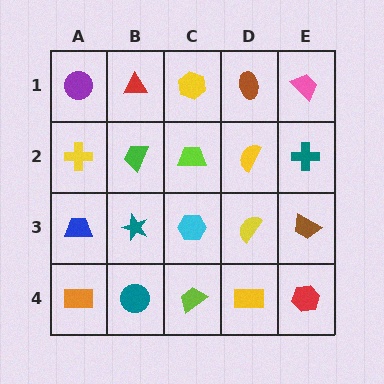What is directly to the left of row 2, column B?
A yellow cross.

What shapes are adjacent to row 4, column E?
A brown trapezoid (row 3, column E), a yellow rectangle (row 4, column D).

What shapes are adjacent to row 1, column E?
A teal cross (row 2, column E), a brown ellipse (row 1, column D).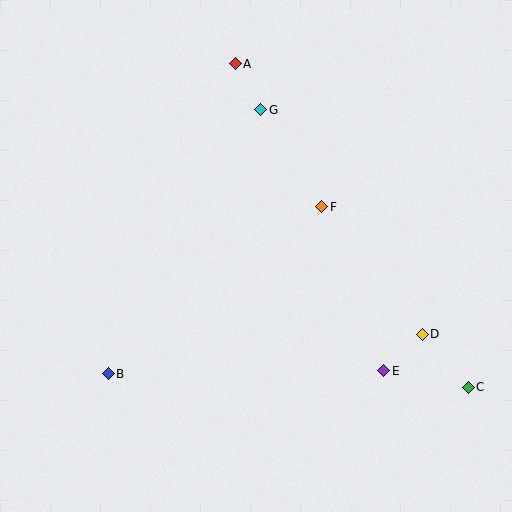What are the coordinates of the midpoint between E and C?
The midpoint between E and C is at (426, 379).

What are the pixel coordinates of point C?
Point C is at (468, 387).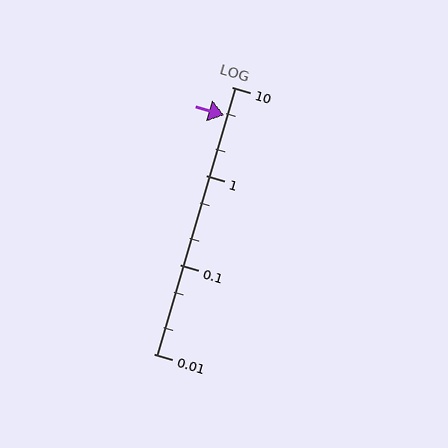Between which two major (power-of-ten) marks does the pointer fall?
The pointer is between 1 and 10.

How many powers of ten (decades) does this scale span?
The scale spans 3 decades, from 0.01 to 10.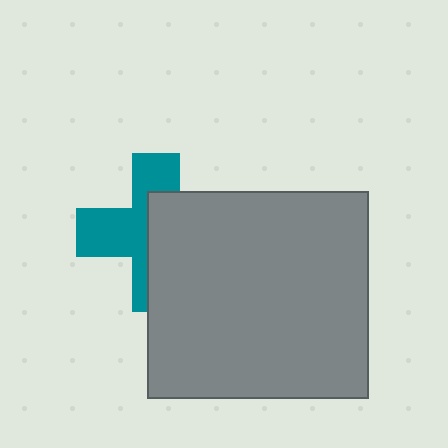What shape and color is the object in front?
The object in front is a gray rectangle.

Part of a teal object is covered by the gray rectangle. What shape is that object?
It is a cross.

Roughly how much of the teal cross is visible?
About half of it is visible (roughly 50%).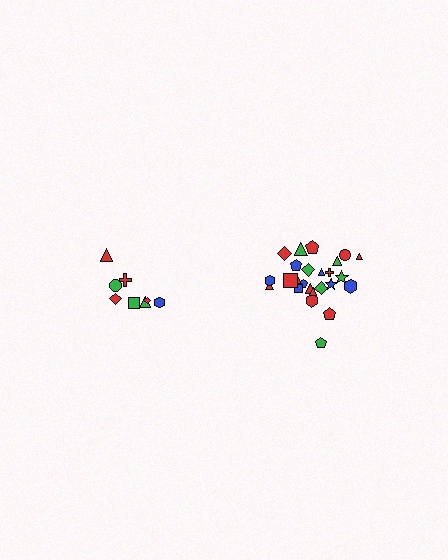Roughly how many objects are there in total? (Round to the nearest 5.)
Roughly 35 objects in total.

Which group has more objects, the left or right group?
The right group.